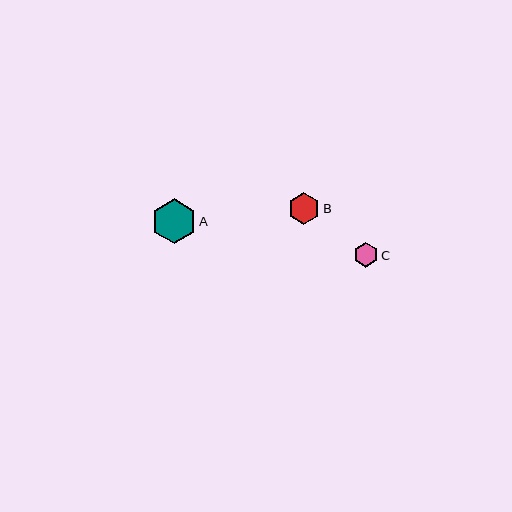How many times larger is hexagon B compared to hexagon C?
Hexagon B is approximately 1.3 times the size of hexagon C.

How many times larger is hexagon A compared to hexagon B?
Hexagon A is approximately 1.4 times the size of hexagon B.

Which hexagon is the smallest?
Hexagon C is the smallest with a size of approximately 25 pixels.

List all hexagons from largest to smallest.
From largest to smallest: A, B, C.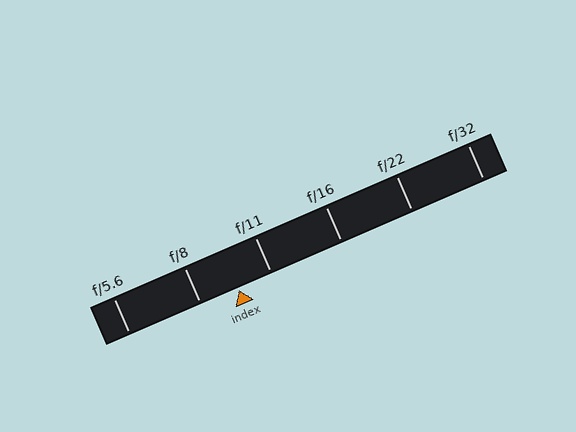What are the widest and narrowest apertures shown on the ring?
The widest aperture shown is f/5.6 and the narrowest is f/32.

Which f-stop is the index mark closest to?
The index mark is closest to f/11.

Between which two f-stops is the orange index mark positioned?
The index mark is between f/8 and f/11.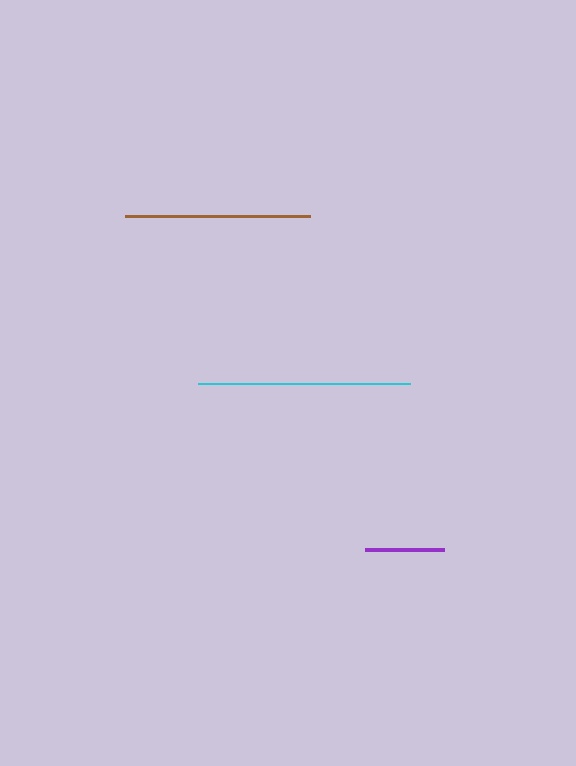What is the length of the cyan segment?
The cyan segment is approximately 212 pixels long.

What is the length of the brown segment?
The brown segment is approximately 185 pixels long.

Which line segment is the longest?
The cyan line is the longest at approximately 212 pixels.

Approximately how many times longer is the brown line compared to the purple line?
The brown line is approximately 2.3 times the length of the purple line.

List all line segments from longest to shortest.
From longest to shortest: cyan, brown, purple.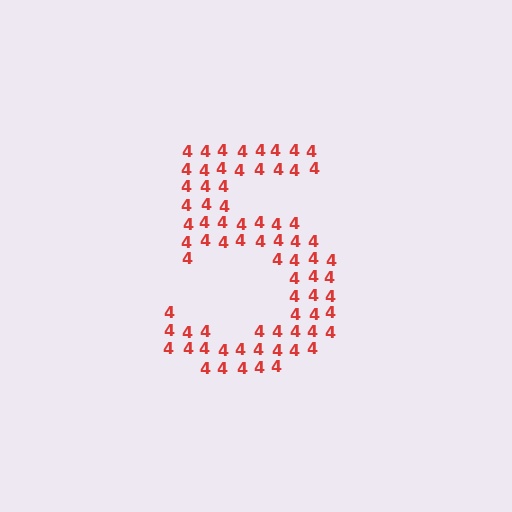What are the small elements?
The small elements are digit 4's.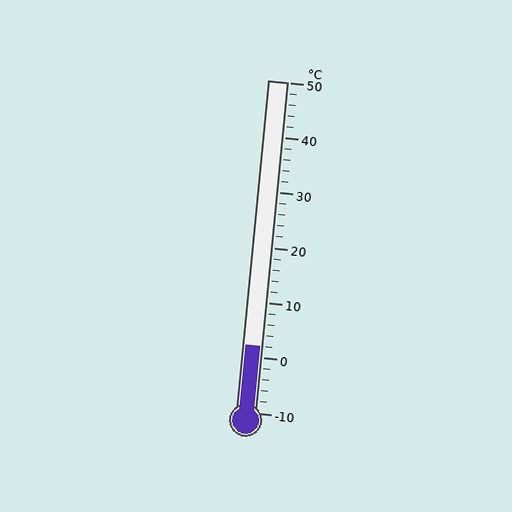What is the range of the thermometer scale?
The thermometer scale ranges from -10°C to 50°C.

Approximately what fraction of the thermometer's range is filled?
The thermometer is filled to approximately 20% of its range.